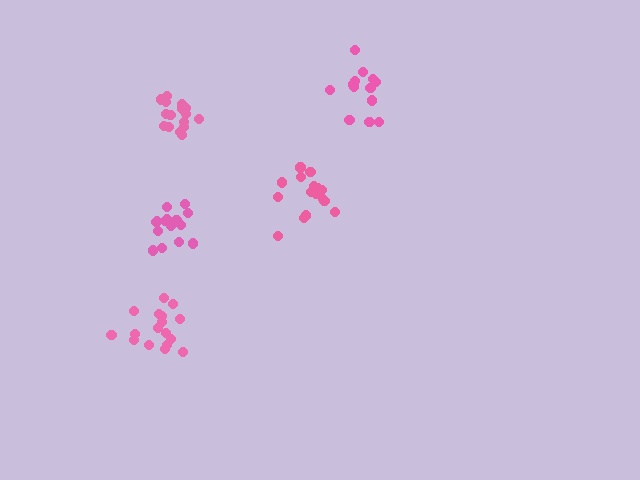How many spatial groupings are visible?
There are 5 spatial groupings.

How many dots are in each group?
Group 1: 17 dots, Group 2: 16 dots, Group 3: 18 dots, Group 4: 15 dots, Group 5: 13 dots (79 total).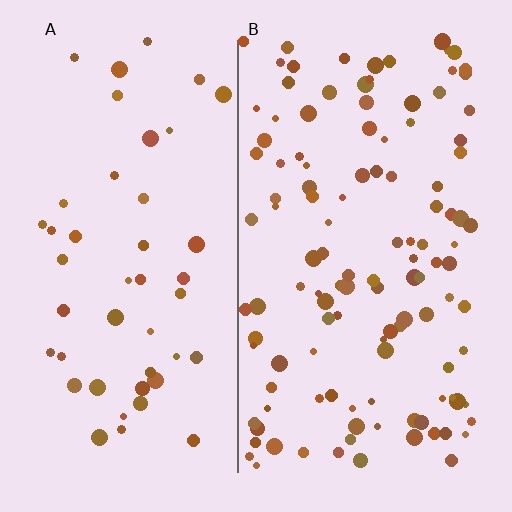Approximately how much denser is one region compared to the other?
Approximately 2.5× — region B over region A.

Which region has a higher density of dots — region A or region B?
B (the right).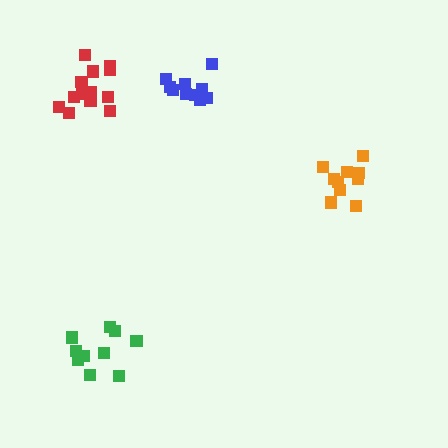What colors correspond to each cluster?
The clusters are colored: orange, green, red, blue.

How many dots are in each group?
Group 1: 10 dots, Group 2: 10 dots, Group 3: 14 dots, Group 4: 10 dots (44 total).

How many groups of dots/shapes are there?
There are 4 groups.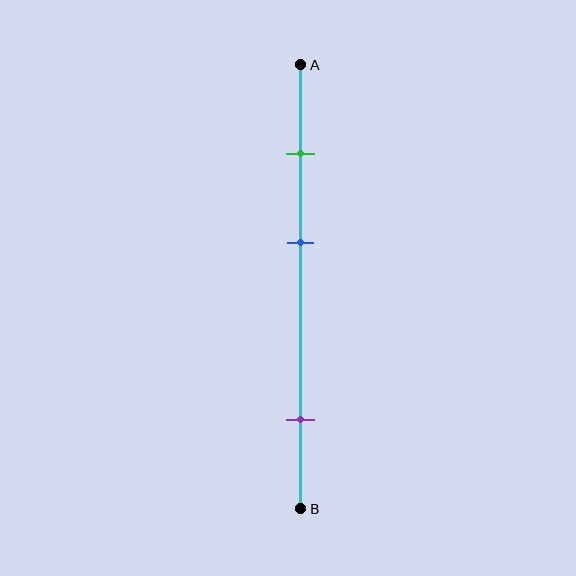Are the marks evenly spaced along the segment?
No, the marks are not evenly spaced.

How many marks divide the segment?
There are 3 marks dividing the segment.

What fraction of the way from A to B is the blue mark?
The blue mark is approximately 40% (0.4) of the way from A to B.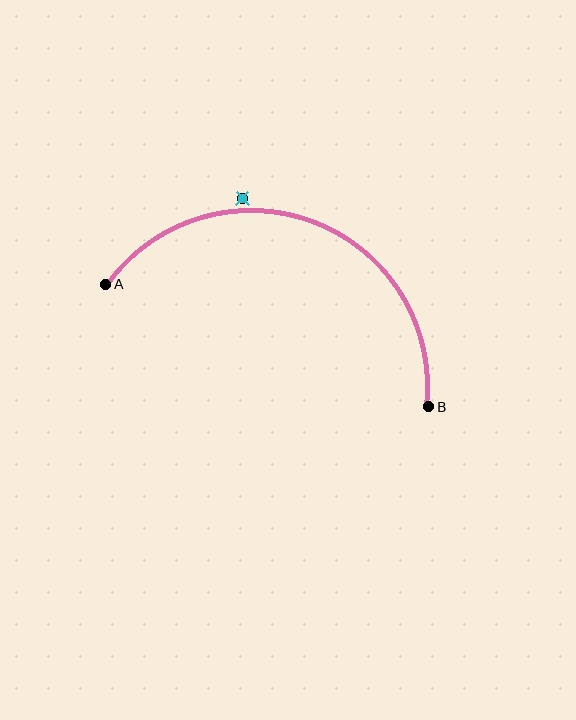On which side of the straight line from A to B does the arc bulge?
The arc bulges above the straight line connecting A and B.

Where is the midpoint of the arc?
The arc midpoint is the point on the curve farthest from the straight line joining A and B. It sits above that line.